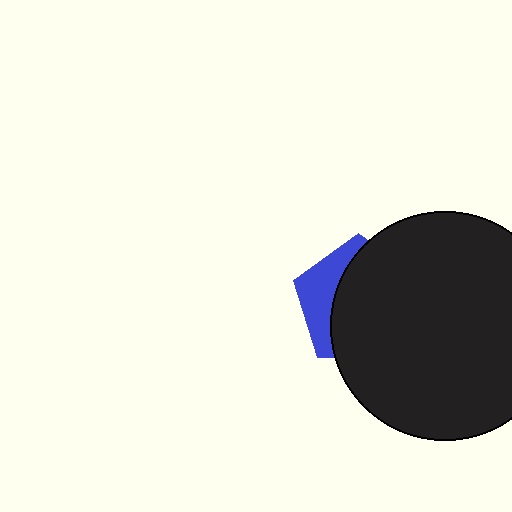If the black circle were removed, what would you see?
You would see the complete blue pentagon.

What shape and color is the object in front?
The object in front is a black circle.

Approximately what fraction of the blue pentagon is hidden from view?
Roughly 70% of the blue pentagon is hidden behind the black circle.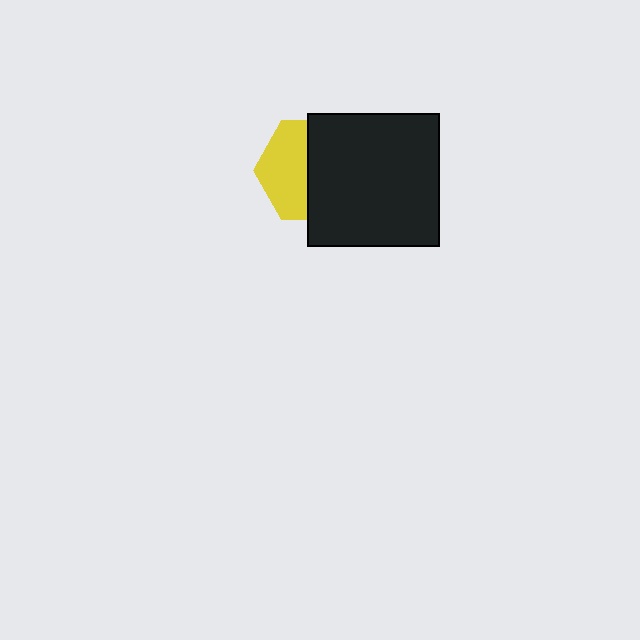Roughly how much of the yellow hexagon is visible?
About half of it is visible (roughly 47%).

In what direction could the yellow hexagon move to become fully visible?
The yellow hexagon could move left. That would shift it out from behind the black square entirely.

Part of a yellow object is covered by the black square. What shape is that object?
It is a hexagon.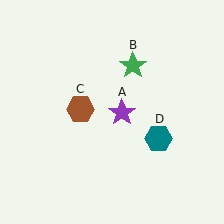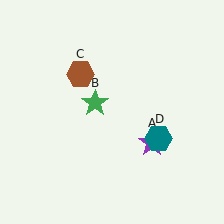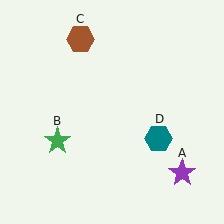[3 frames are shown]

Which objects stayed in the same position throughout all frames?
Teal hexagon (object D) remained stationary.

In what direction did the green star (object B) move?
The green star (object B) moved down and to the left.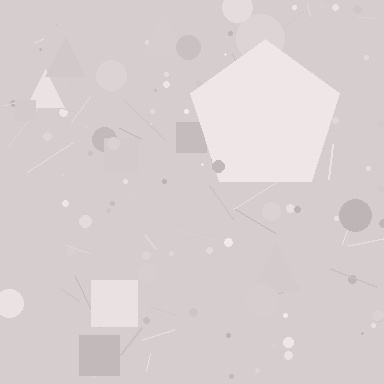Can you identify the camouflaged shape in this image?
The camouflaged shape is a pentagon.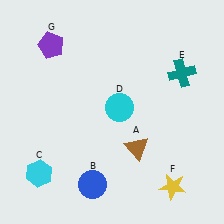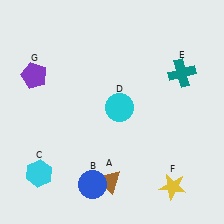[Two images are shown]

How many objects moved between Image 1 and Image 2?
2 objects moved between the two images.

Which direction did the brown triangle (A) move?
The brown triangle (A) moved down.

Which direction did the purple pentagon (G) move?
The purple pentagon (G) moved down.